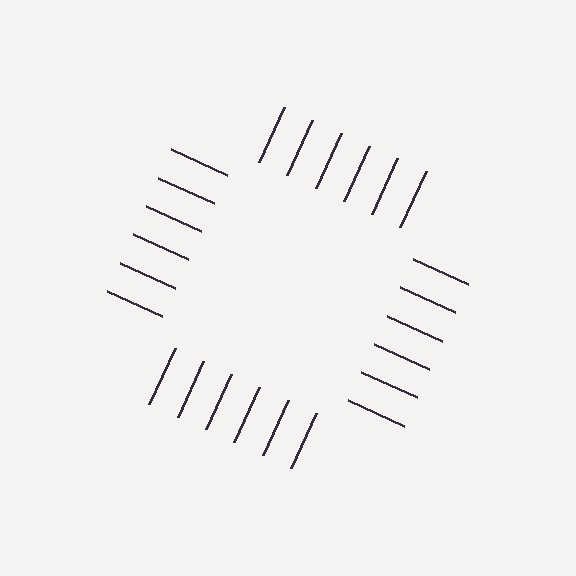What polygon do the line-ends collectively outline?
An illusory square — the line segments terminate on its edges but no continuous stroke is drawn.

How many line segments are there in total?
24 — 6 along each of the 4 edges.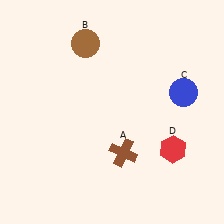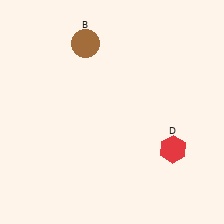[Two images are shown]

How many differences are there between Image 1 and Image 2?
There are 2 differences between the two images.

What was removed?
The brown cross (A), the blue circle (C) were removed in Image 2.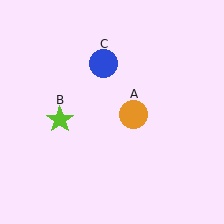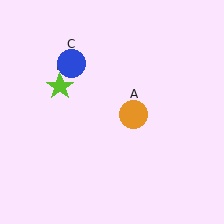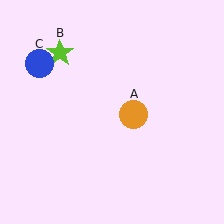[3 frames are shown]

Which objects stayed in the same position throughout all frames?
Orange circle (object A) remained stationary.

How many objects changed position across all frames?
2 objects changed position: lime star (object B), blue circle (object C).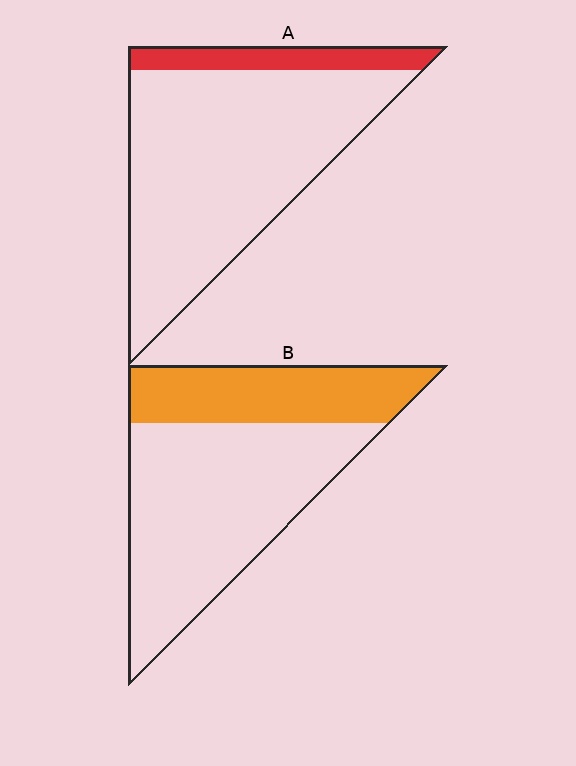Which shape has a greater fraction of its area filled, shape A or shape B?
Shape B.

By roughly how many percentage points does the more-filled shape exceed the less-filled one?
By roughly 20 percentage points (B over A).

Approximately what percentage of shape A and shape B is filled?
A is approximately 15% and B is approximately 35%.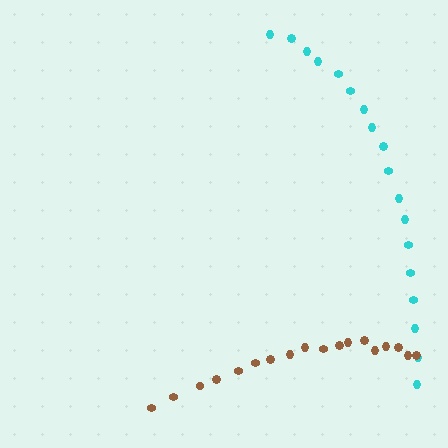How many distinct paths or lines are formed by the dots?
There are 2 distinct paths.